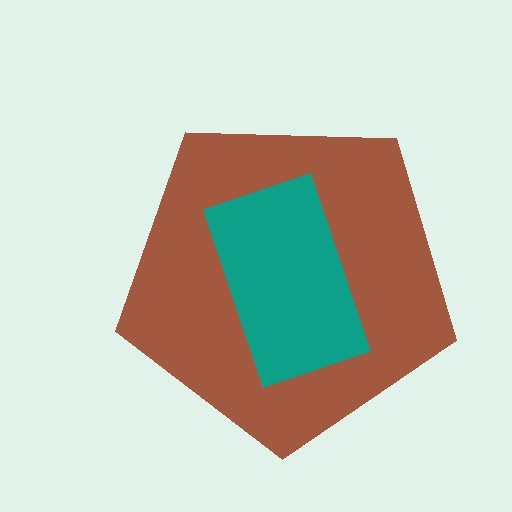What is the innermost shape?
The teal rectangle.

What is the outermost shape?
The brown pentagon.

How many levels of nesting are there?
2.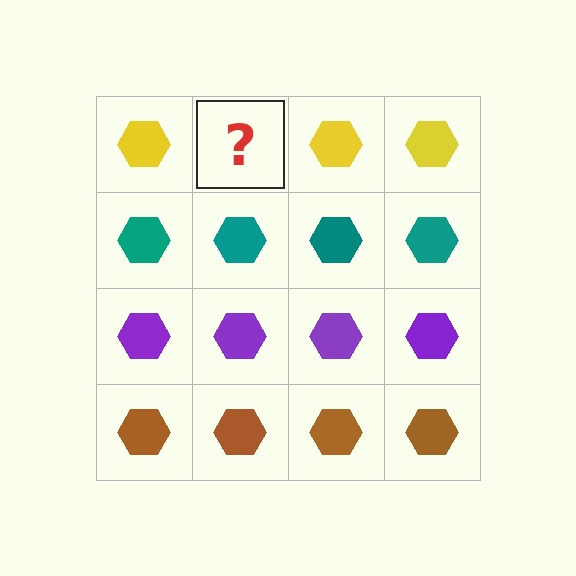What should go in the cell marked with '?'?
The missing cell should contain a yellow hexagon.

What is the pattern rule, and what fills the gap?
The rule is that each row has a consistent color. The gap should be filled with a yellow hexagon.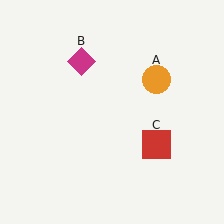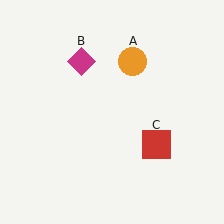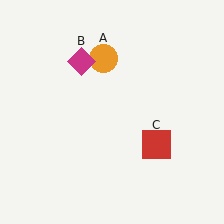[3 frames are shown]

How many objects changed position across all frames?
1 object changed position: orange circle (object A).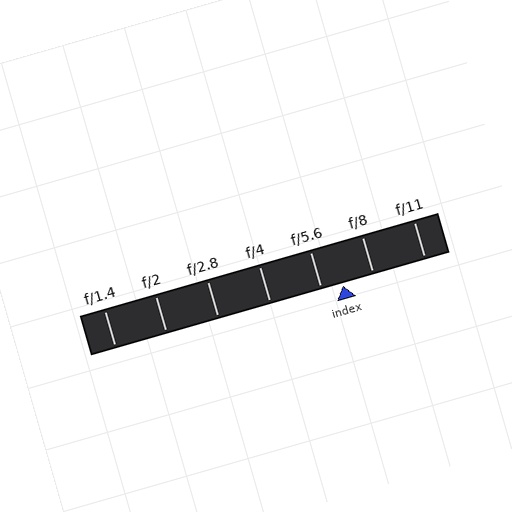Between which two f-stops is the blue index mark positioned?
The index mark is between f/5.6 and f/8.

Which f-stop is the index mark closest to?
The index mark is closest to f/5.6.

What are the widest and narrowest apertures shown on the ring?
The widest aperture shown is f/1.4 and the narrowest is f/11.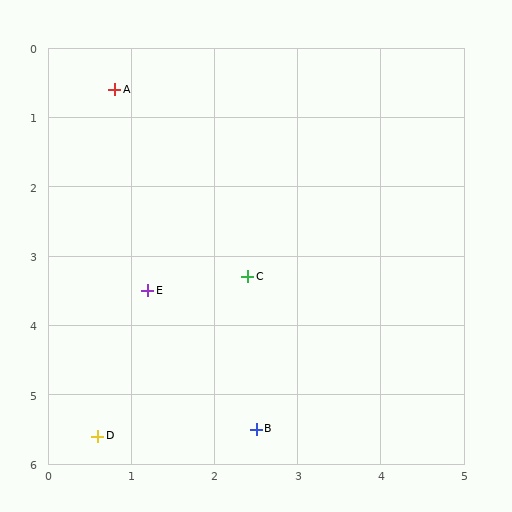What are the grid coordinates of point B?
Point B is at approximately (2.5, 5.5).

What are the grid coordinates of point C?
Point C is at approximately (2.4, 3.3).